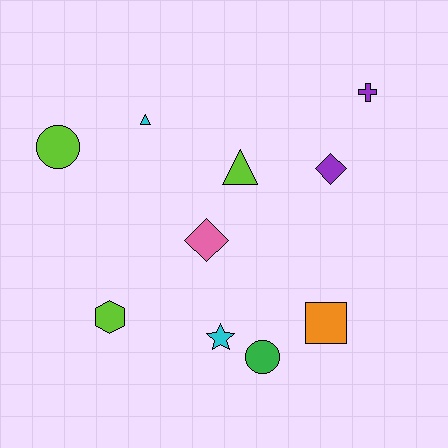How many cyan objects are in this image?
There are 2 cyan objects.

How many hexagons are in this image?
There is 1 hexagon.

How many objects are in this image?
There are 10 objects.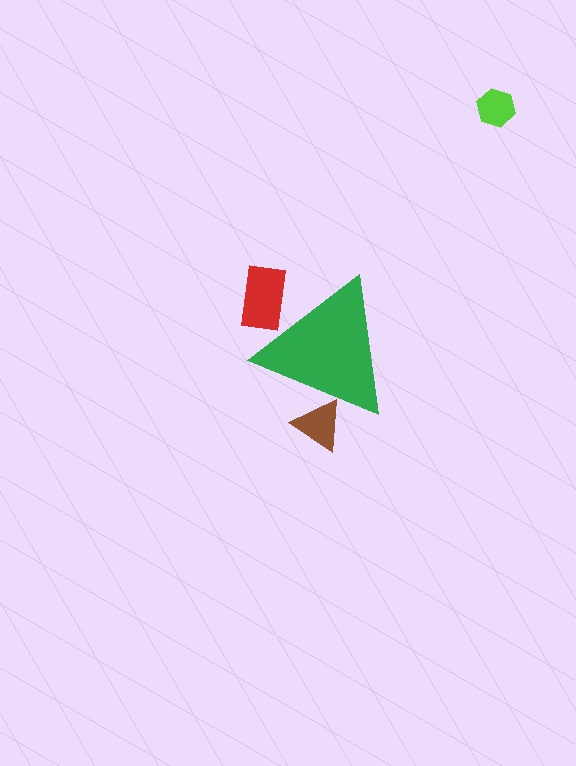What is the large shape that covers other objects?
A green triangle.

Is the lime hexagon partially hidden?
No, the lime hexagon is fully visible.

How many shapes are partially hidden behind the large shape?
2 shapes are partially hidden.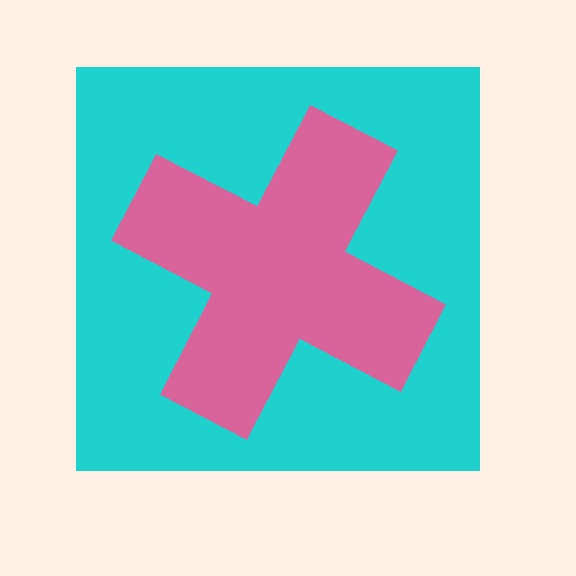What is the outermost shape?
The cyan square.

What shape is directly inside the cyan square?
The pink cross.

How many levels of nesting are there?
2.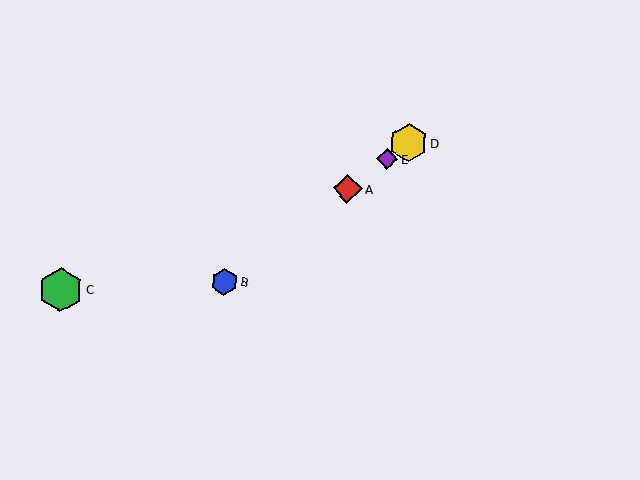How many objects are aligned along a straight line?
4 objects (A, B, D, E) are aligned along a straight line.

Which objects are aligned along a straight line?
Objects A, B, D, E are aligned along a straight line.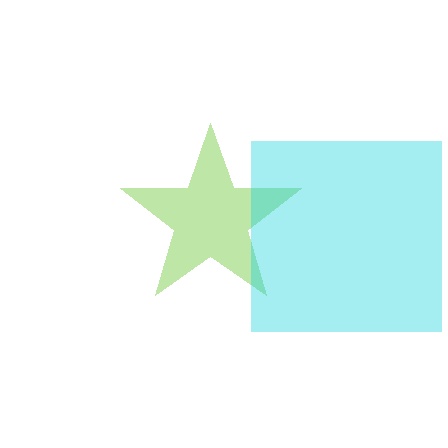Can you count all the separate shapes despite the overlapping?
Yes, there are 2 separate shapes.